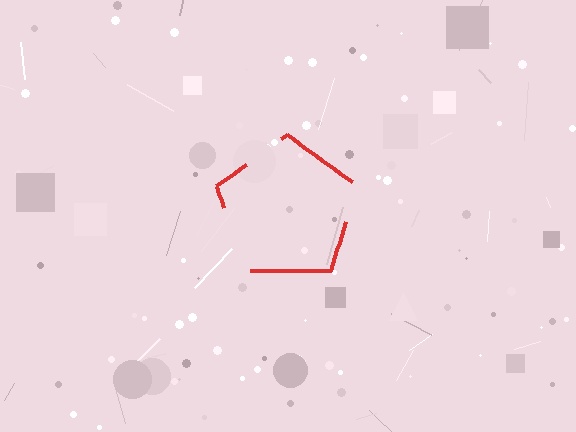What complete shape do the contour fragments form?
The contour fragments form a pentagon.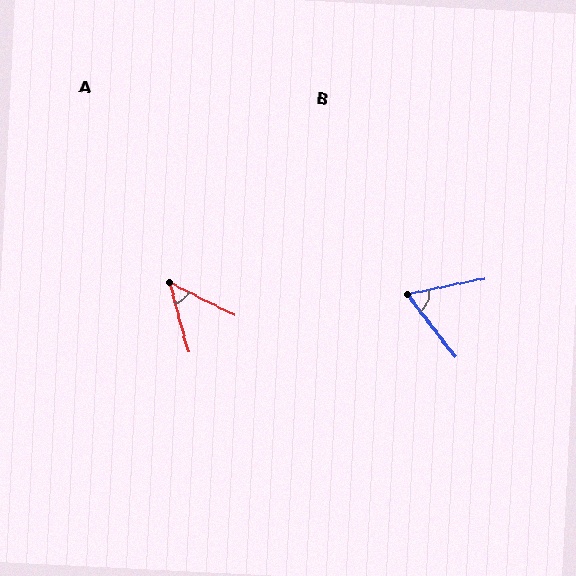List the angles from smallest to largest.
A (48°), B (64°).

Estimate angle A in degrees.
Approximately 48 degrees.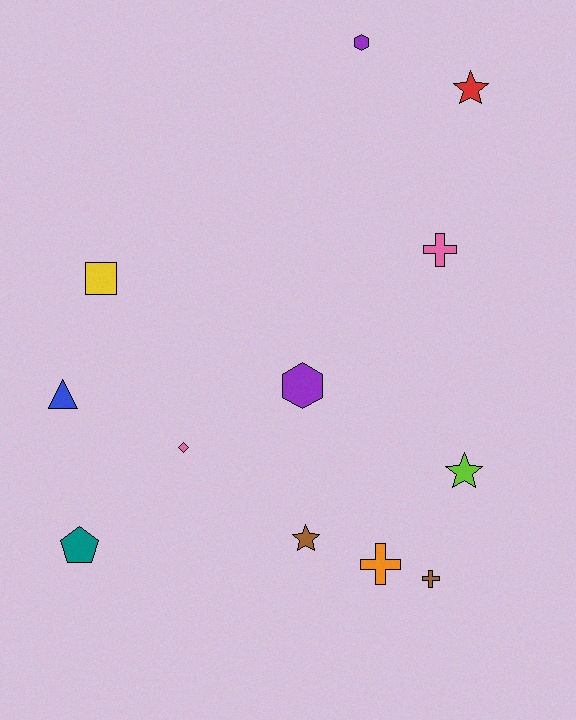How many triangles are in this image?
There is 1 triangle.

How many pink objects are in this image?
There are 2 pink objects.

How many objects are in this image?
There are 12 objects.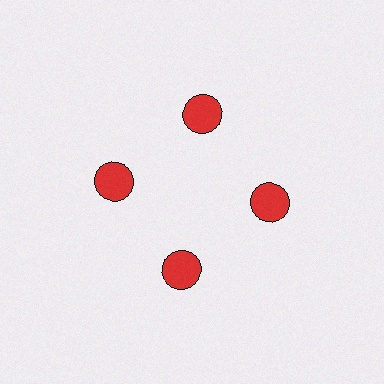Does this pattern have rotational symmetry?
Yes, this pattern has 4-fold rotational symmetry. It looks the same after rotating 90 degrees around the center.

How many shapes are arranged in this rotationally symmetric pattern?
There are 4 shapes, arranged in 4 groups of 1.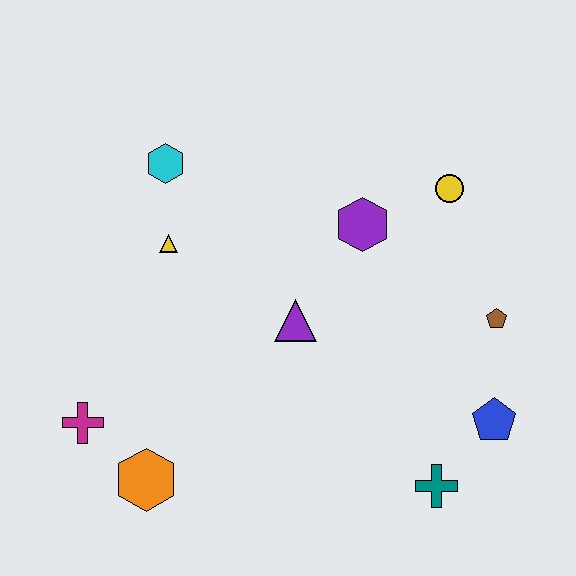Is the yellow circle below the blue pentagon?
No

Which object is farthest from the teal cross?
The cyan hexagon is farthest from the teal cross.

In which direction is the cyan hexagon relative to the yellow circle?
The cyan hexagon is to the left of the yellow circle.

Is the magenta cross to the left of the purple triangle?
Yes